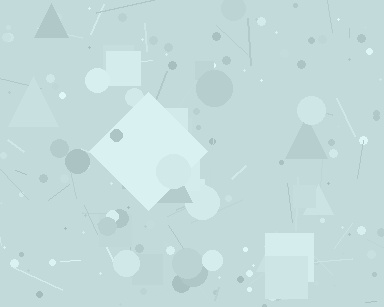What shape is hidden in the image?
A diamond is hidden in the image.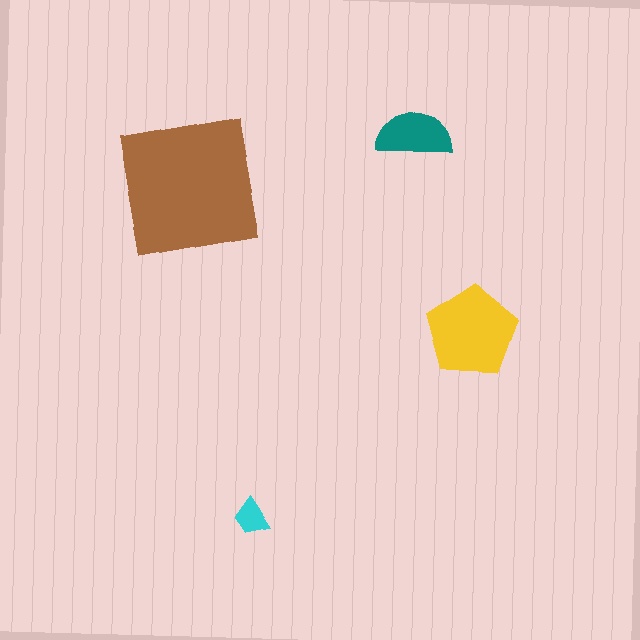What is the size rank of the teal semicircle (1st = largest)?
3rd.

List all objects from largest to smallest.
The brown square, the yellow pentagon, the teal semicircle, the cyan trapezoid.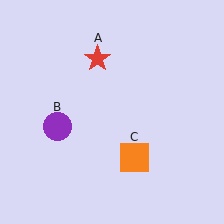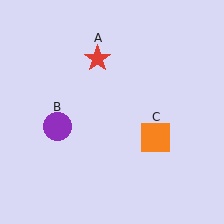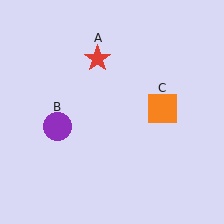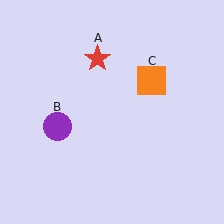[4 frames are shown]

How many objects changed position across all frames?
1 object changed position: orange square (object C).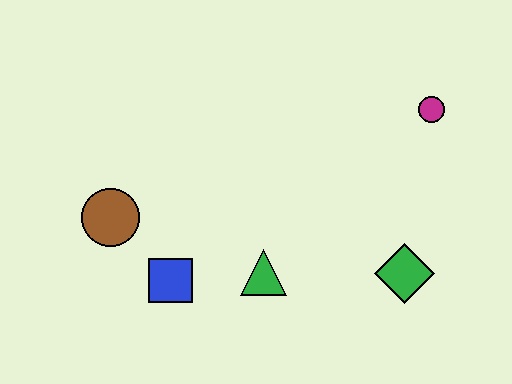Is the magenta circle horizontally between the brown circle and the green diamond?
No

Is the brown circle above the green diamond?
Yes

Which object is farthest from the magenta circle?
The brown circle is farthest from the magenta circle.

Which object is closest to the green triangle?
The blue square is closest to the green triangle.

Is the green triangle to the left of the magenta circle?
Yes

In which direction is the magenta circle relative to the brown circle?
The magenta circle is to the right of the brown circle.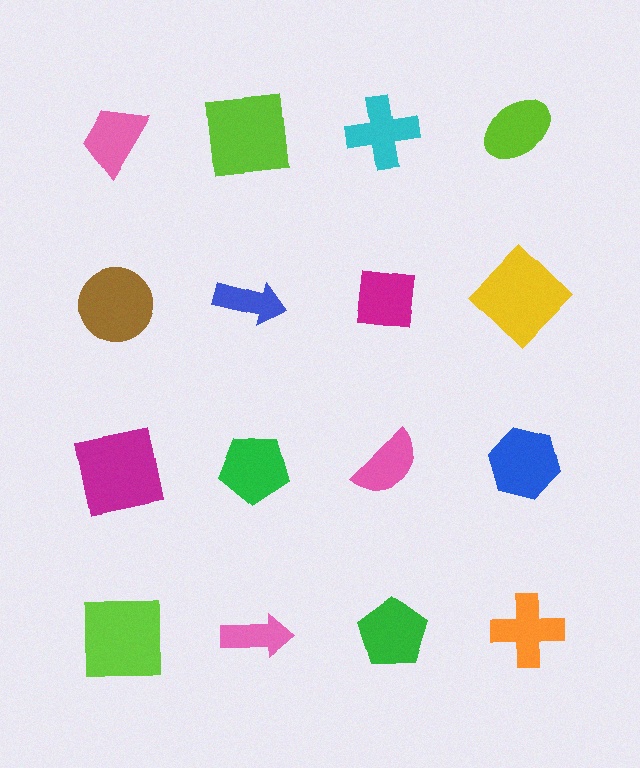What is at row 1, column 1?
A pink trapezoid.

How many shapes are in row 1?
4 shapes.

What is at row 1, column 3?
A cyan cross.